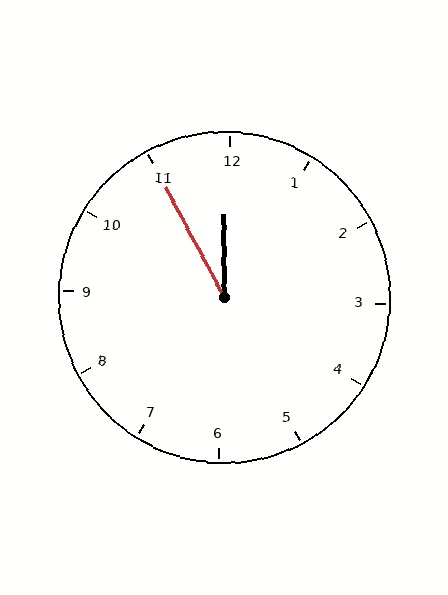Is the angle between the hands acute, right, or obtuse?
It is acute.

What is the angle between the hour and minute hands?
Approximately 28 degrees.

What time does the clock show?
11:55.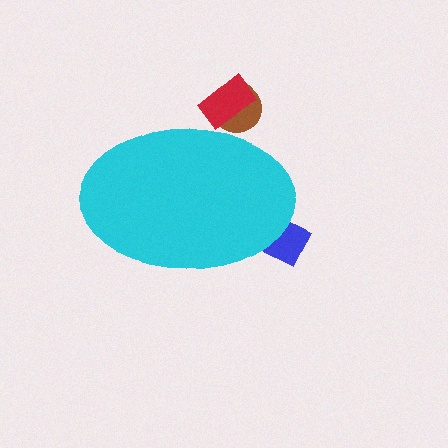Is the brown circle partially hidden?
Yes, the brown circle is partially hidden behind the cyan ellipse.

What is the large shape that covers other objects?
A cyan ellipse.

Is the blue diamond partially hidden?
Yes, the blue diamond is partially hidden behind the cyan ellipse.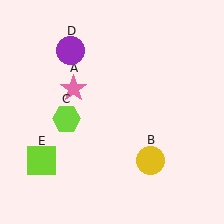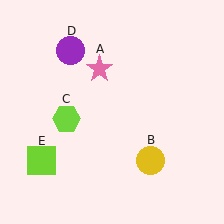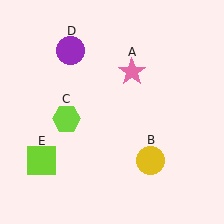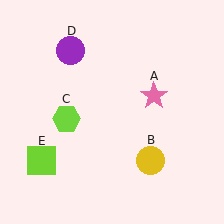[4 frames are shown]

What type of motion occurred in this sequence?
The pink star (object A) rotated clockwise around the center of the scene.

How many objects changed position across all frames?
1 object changed position: pink star (object A).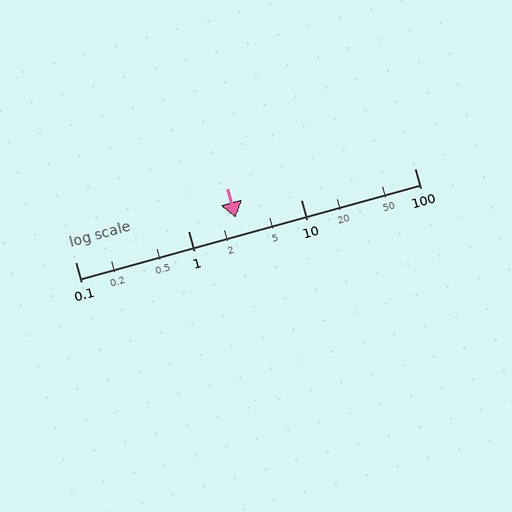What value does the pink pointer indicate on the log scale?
The pointer indicates approximately 2.6.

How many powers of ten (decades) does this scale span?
The scale spans 3 decades, from 0.1 to 100.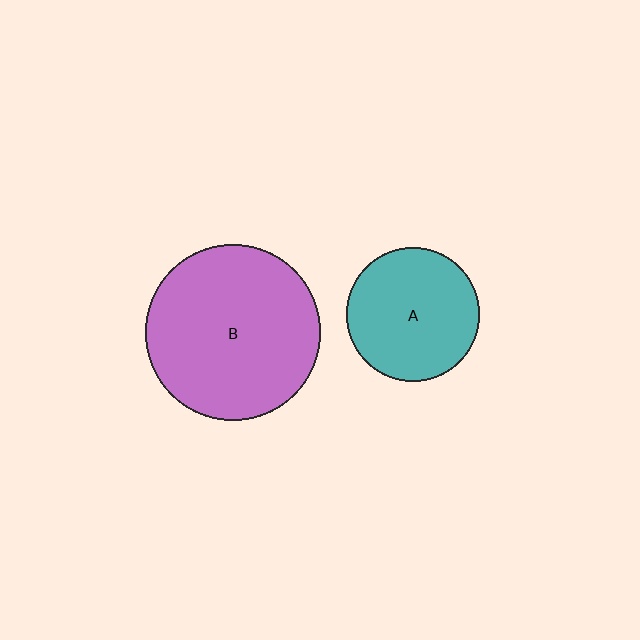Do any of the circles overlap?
No, none of the circles overlap.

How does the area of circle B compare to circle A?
Approximately 1.7 times.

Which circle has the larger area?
Circle B (purple).